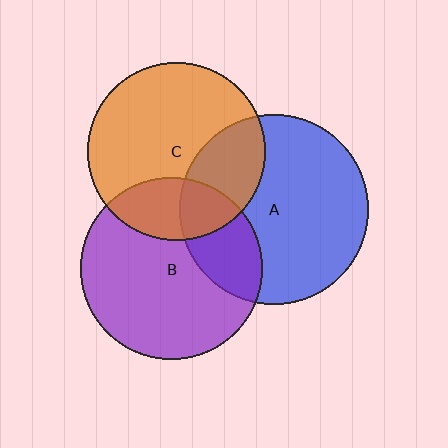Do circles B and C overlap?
Yes.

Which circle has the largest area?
Circle A (blue).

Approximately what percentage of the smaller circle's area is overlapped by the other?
Approximately 25%.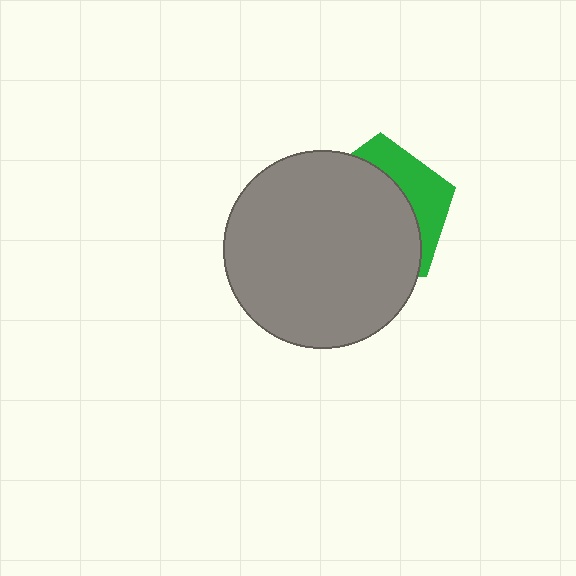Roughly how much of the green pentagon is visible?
A small part of it is visible (roughly 30%).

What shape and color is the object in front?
The object in front is a gray circle.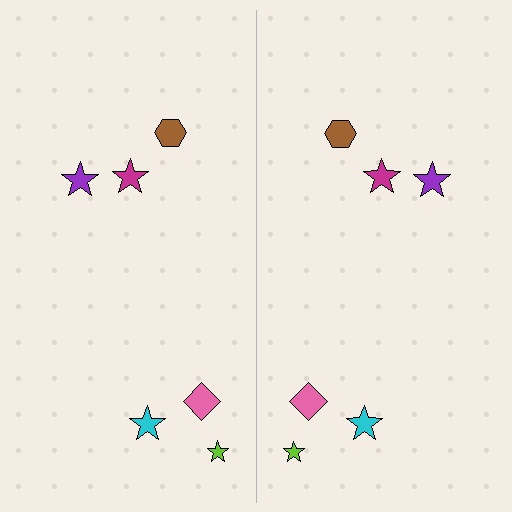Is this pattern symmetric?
Yes, this pattern has bilateral (reflection) symmetry.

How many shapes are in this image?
There are 12 shapes in this image.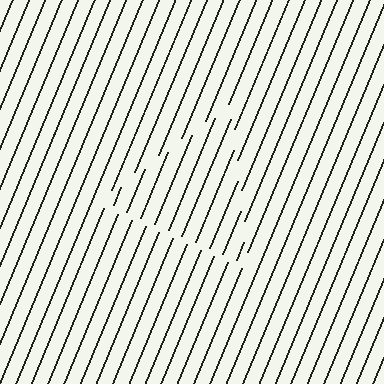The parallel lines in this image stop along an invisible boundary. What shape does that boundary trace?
An illusory triangle. The interior of the shape contains the same grating, shifted by half a period — the contour is defined by the phase discontinuity where line-ends from the inner and outer gratings abut.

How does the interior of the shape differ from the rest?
The interior of the shape contains the same grating, shifted by half a period — the contour is defined by the phase discontinuity where line-ends from the inner and outer gratings abut.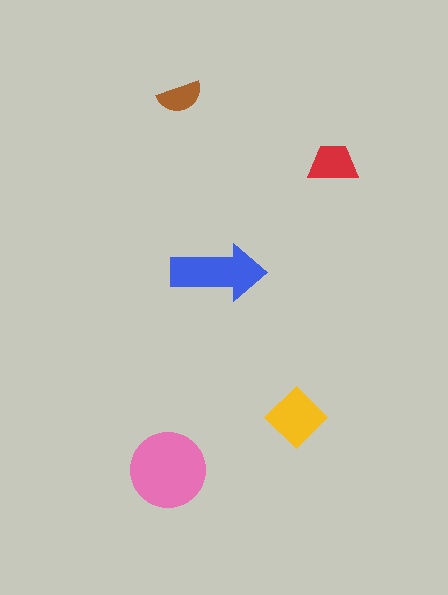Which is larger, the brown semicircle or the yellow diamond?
The yellow diamond.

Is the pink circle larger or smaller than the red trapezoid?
Larger.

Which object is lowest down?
The pink circle is bottommost.